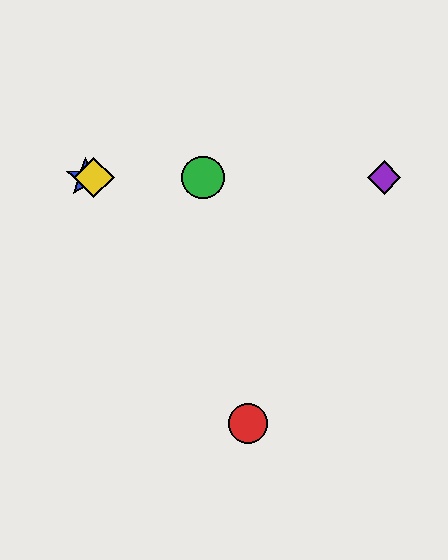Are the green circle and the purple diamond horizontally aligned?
Yes, both are at y≈178.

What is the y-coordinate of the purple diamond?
The purple diamond is at y≈178.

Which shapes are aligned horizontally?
The blue star, the green circle, the yellow diamond, the purple diamond are aligned horizontally.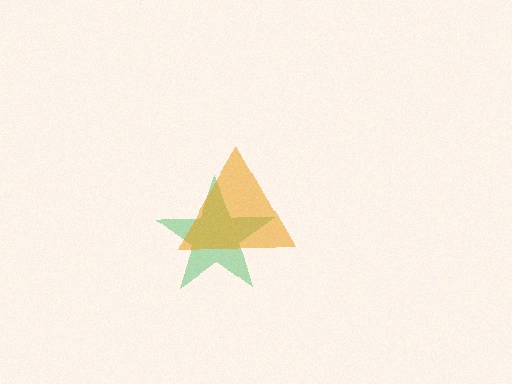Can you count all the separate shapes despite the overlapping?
Yes, there are 2 separate shapes.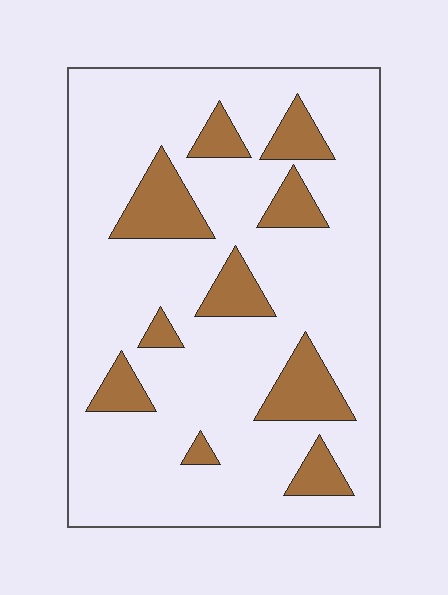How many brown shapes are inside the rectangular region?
10.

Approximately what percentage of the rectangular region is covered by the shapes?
Approximately 20%.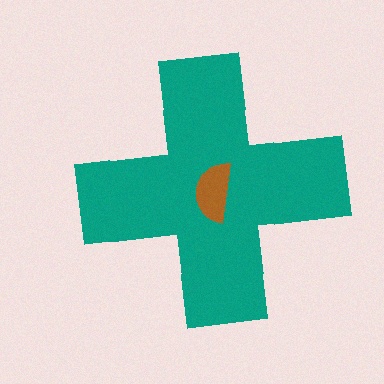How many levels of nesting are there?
2.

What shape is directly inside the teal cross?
The brown semicircle.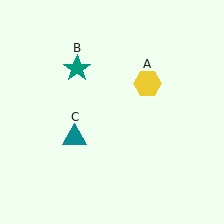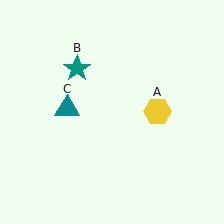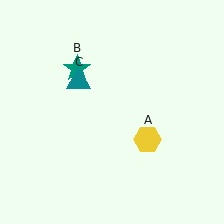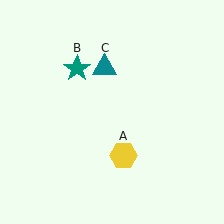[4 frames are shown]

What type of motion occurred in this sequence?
The yellow hexagon (object A), teal triangle (object C) rotated clockwise around the center of the scene.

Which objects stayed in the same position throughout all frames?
Teal star (object B) remained stationary.